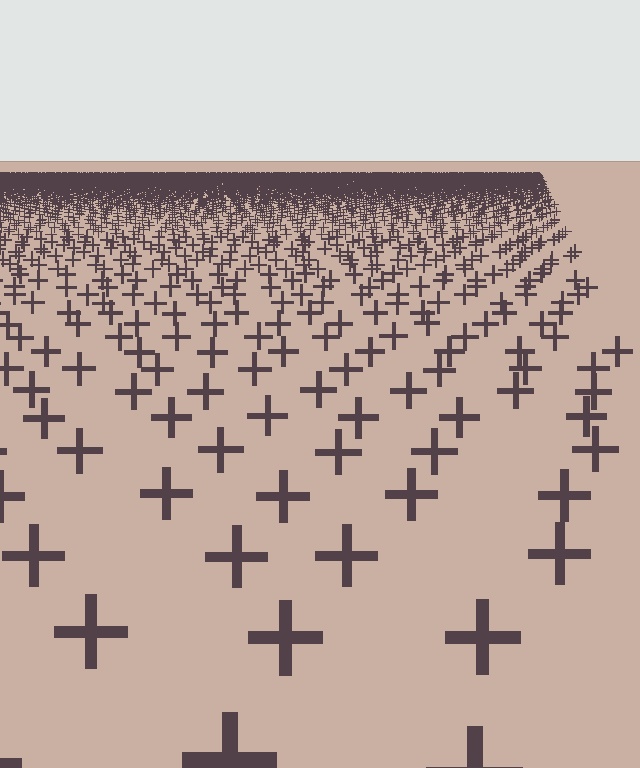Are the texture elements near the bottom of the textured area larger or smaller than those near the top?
Larger. Near the bottom, elements are closer to the viewer and appear at a bigger on-screen size.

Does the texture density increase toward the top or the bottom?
Density increases toward the top.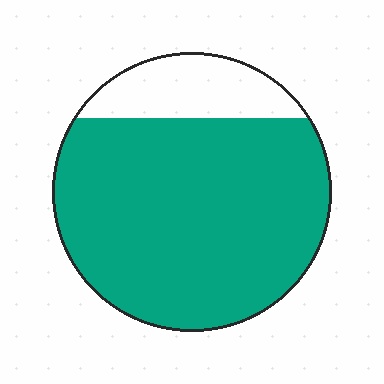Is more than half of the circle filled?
Yes.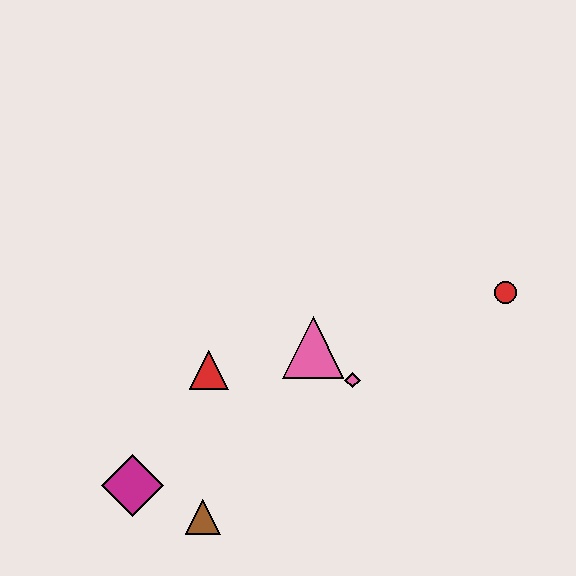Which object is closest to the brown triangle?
The magenta diamond is closest to the brown triangle.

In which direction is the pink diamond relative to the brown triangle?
The pink diamond is to the right of the brown triangle.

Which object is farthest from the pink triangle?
The magenta diamond is farthest from the pink triangle.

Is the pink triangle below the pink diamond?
No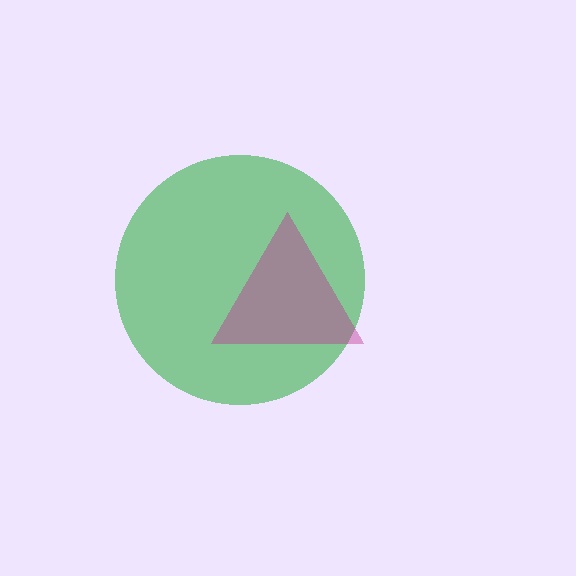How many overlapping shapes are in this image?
There are 2 overlapping shapes in the image.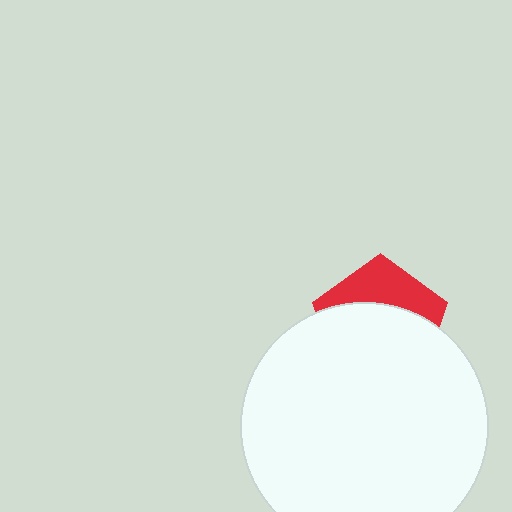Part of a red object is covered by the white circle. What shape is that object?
It is a pentagon.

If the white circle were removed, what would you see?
You would see the complete red pentagon.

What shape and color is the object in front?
The object in front is a white circle.